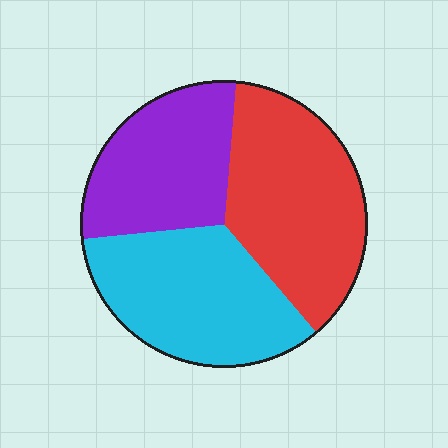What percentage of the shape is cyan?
Cyan takes up between a quarter and a half of the shape.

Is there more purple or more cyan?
Cyan.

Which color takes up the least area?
Purple, at roughly 30%.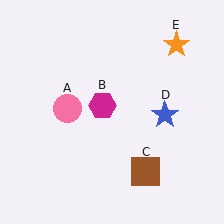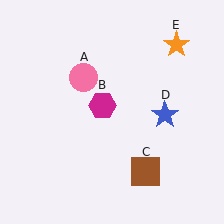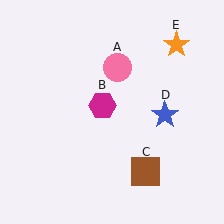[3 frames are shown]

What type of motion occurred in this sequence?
The pink circle (object A) rotated clockwise around the center of the scene.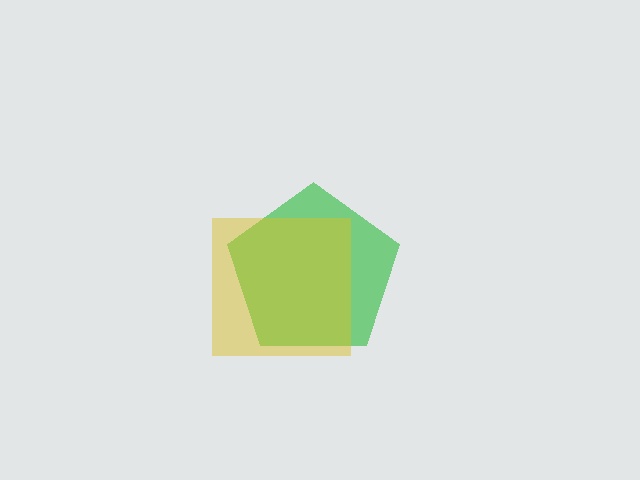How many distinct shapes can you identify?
There are 2 distinct shapes: a green pentagon, a yellow square.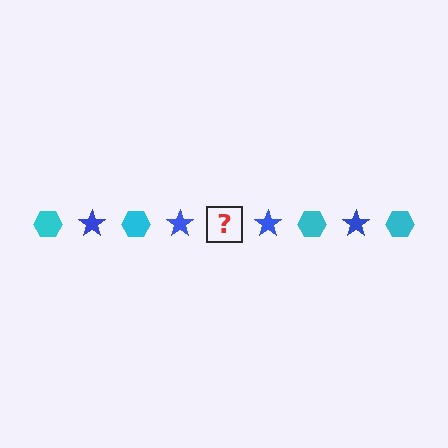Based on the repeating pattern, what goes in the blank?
The blank should be a cyan hexagon.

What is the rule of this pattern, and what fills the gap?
The rule is that the pattern alternates between cyan hexagon and blue star. The gap should be filled with a cyan hexagon.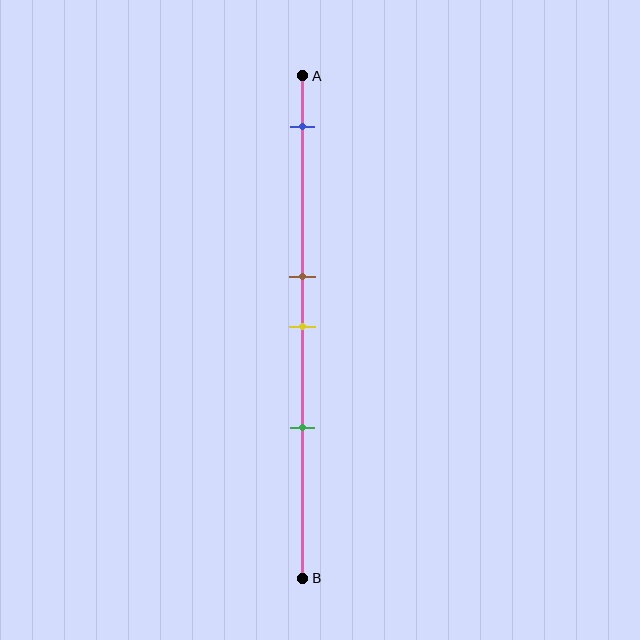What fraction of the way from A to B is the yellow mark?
The yellow mark is approximately 50% (0.5) of the way from A to B.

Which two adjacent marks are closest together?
The brown and yellow marks are the closest adjacent pair.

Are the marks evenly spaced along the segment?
No, the marks are not evenly spaced.